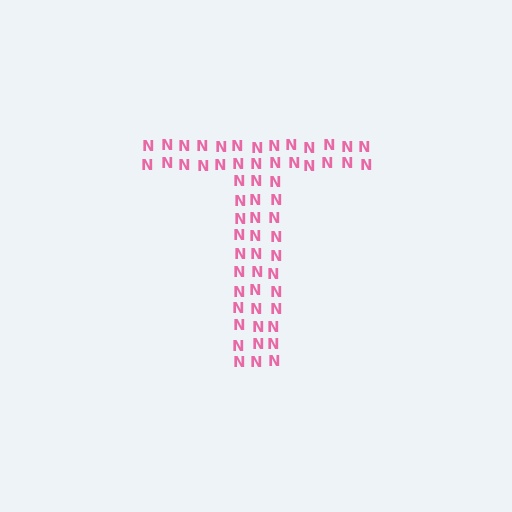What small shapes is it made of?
It is made of small letter N's.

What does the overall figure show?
The overall figure shows the letter T.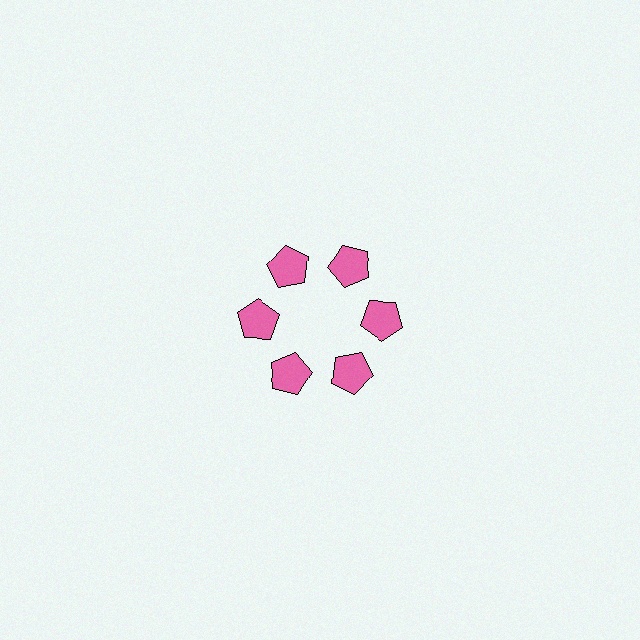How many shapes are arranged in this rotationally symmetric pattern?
There are 6 shapes, arranged in 6 groups of 1.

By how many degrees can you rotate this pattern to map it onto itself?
The pattern maps onto itself every 60 degrees of rotation.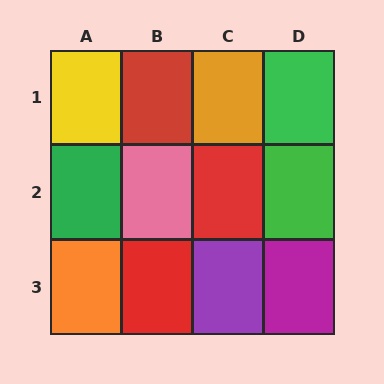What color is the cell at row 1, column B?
Red.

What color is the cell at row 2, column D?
Green.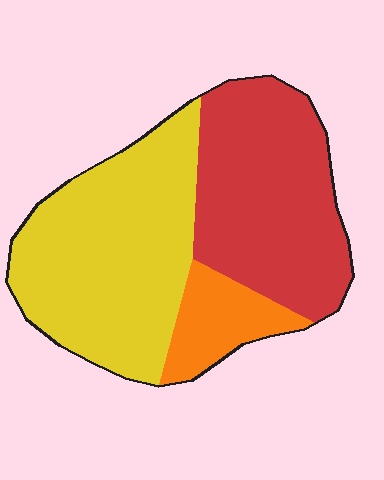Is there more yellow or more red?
Yellow.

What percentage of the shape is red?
Red covers about 40% of the shape.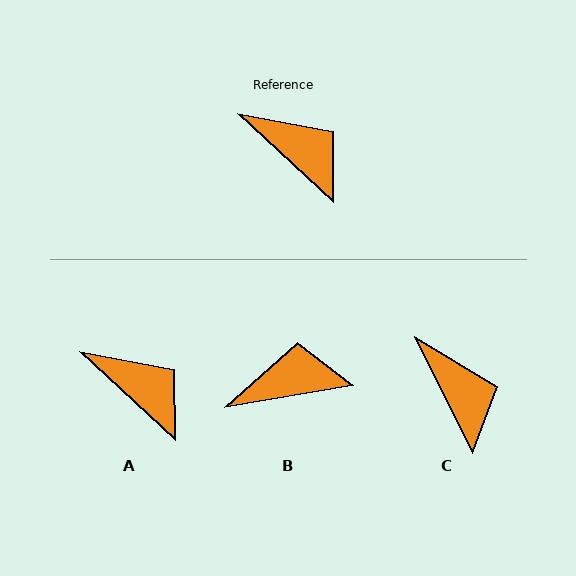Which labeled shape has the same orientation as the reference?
A.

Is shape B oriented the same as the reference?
No, it is off by about 52 degrees.